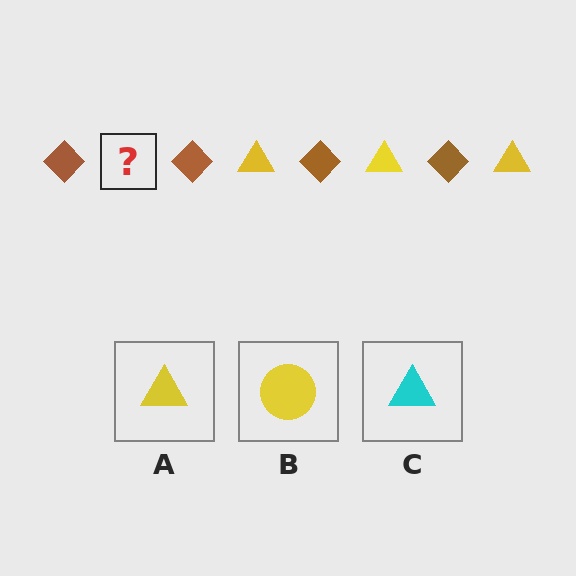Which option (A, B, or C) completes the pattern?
A.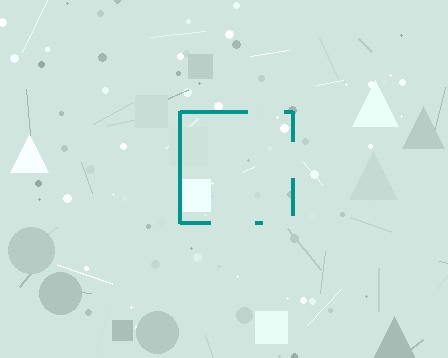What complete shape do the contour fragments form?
The contour fragments form a square.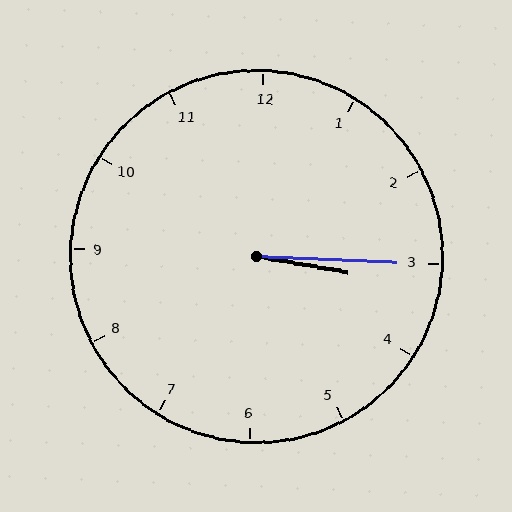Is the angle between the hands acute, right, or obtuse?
It is acute.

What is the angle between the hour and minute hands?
Approximately 8 degrees.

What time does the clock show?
3:15.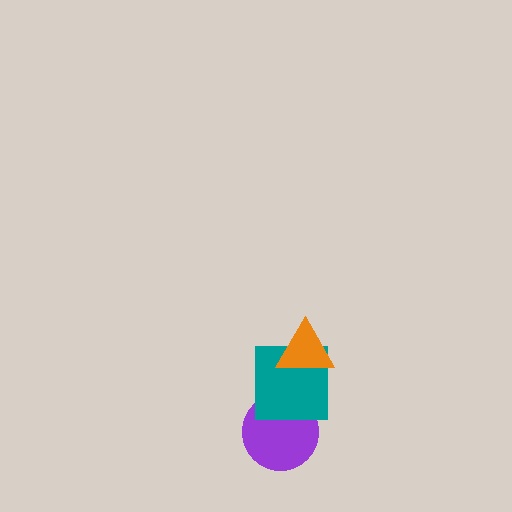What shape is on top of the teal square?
The orange triangle is on top of the teal square.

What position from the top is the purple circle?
The purple circle is 3rd from the top.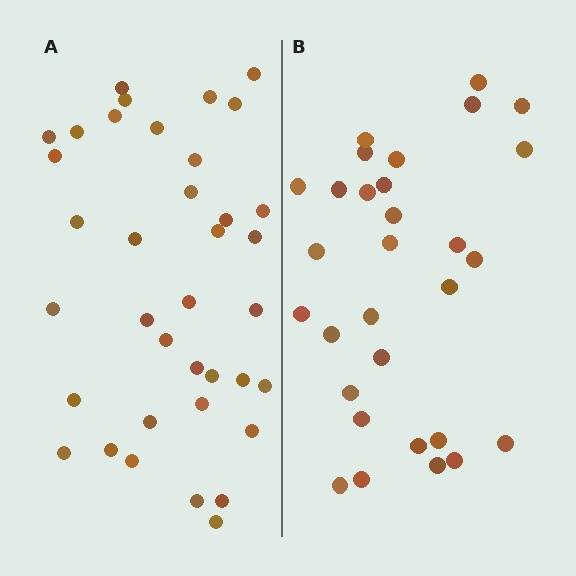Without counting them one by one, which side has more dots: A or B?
Region A (the left region) has more dots.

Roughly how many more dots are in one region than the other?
Region A has roughly 8 or so more dots than region B.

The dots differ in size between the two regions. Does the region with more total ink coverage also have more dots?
No. Region B has more total ink coverage because its dots are larger, but region A actually contains more individual dots. Total area can be misleading — the number of items is what matters here.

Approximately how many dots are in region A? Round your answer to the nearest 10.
About 40 dots. (The exact count is 37, which rounds to 40.)